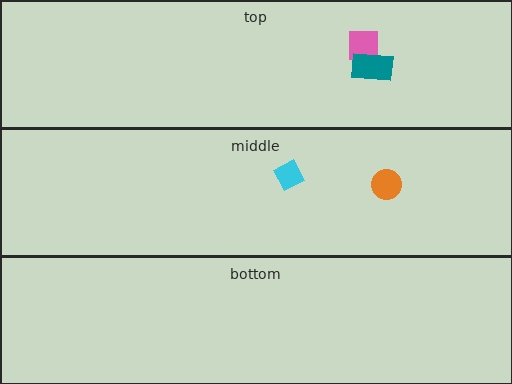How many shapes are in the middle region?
2.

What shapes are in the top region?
The pink square, the teal rectangle.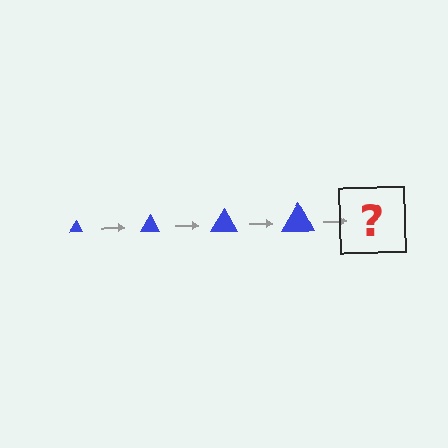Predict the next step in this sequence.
The next step is a blue triangle, larger than the previous one.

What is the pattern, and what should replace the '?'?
The pattern is that the triangle gets progressively larger each step. The '?' should be a blue triangle, larger than the previous one.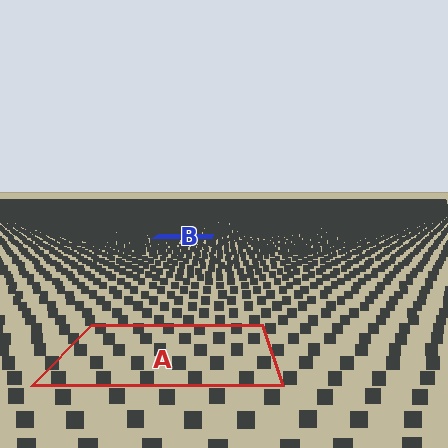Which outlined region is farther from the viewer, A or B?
Region B is farther from the viewer — the texture elements inside it appear smaller and more densely packed.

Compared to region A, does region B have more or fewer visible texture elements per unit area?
Region B has more texture elements per unit area — they are packed more densely because it is farther away.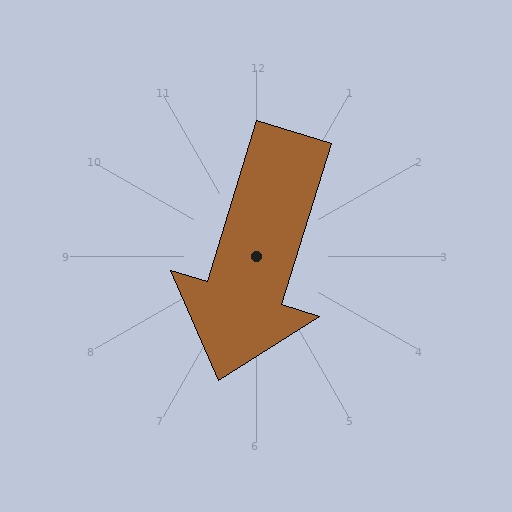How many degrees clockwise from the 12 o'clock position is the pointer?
Approximately 197 degrees.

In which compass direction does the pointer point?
South.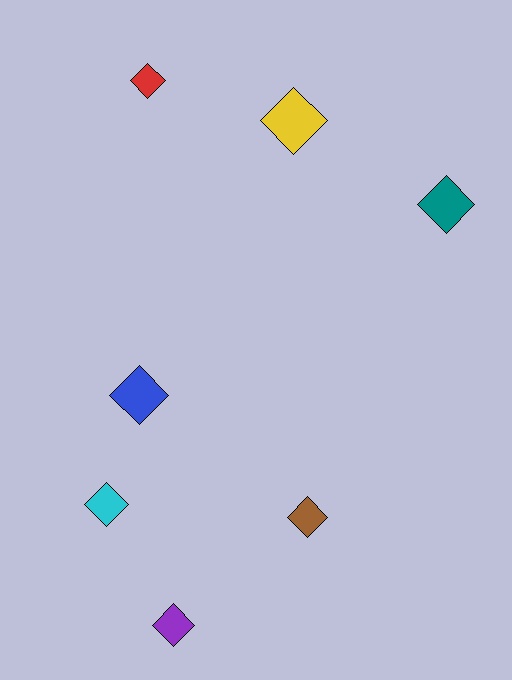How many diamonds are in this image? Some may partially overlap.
There are 7 diamonds.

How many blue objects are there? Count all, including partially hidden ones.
There is 1 blue object.